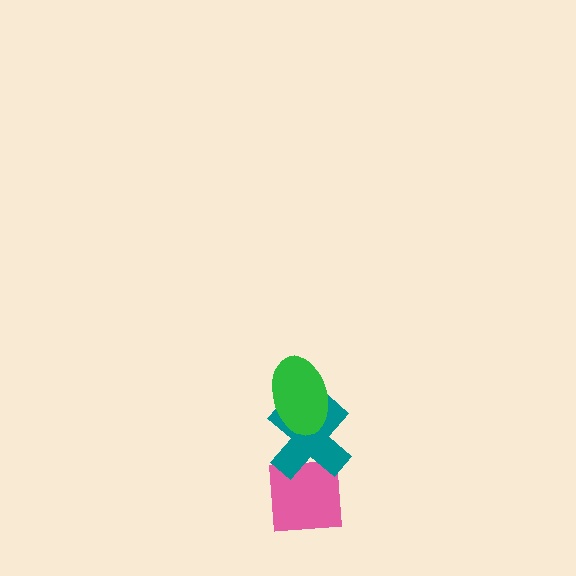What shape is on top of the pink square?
The teal cross is on top of the pink square.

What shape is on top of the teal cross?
The green ellipse is on top of the teal cross.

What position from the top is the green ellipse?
The green ellipse is 1st from the top.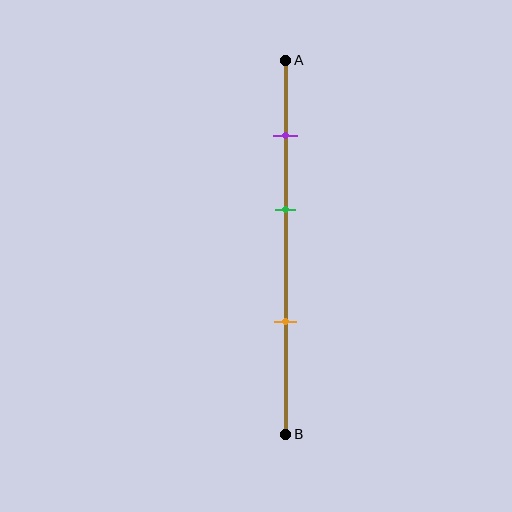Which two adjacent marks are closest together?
The purple and green marks are the closest adjacent pair.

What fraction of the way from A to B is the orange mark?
The orange mark is approximately 70% (0.7) of the way from A to B.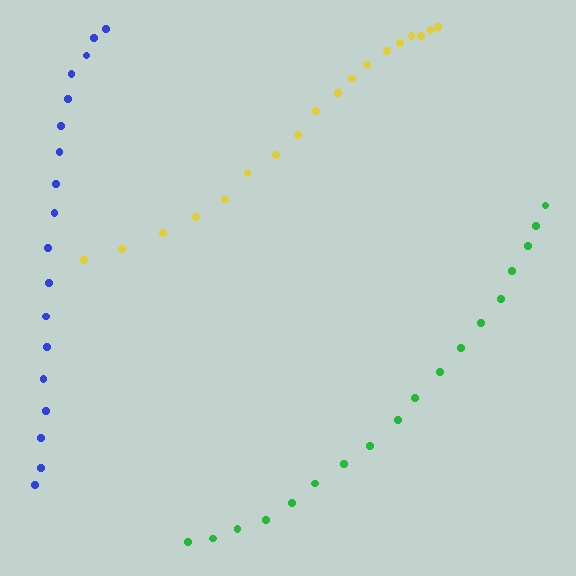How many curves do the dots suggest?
There are 3 distinct paths.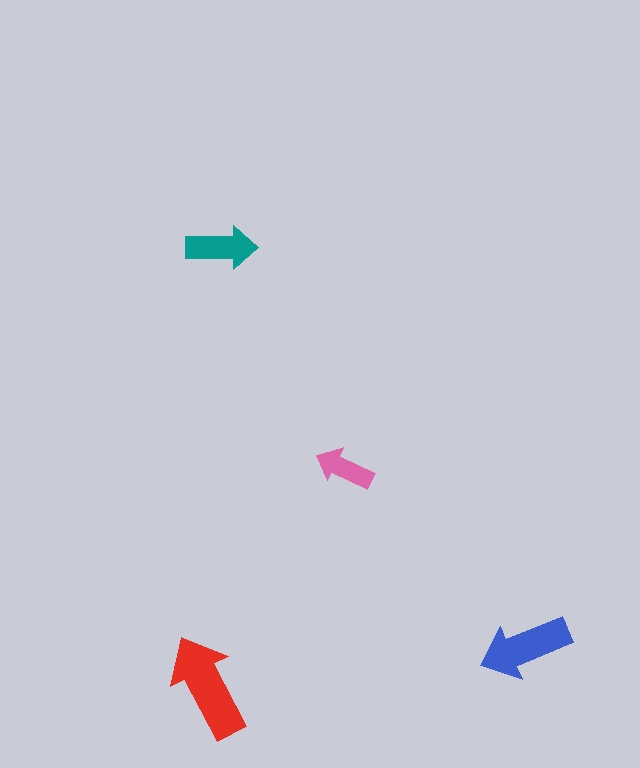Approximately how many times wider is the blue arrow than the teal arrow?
About 1.5 times wider.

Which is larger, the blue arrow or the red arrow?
The red one.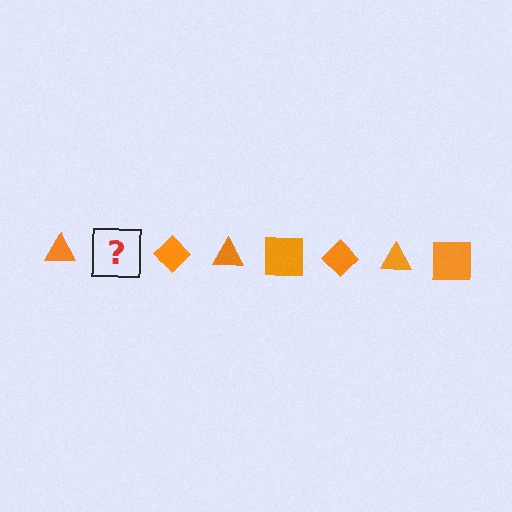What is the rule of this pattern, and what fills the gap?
The rule is that the pattern cycles through triangle, square, diamond shapes in orange. The gap should be filled with an orange square.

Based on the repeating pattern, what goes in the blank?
The blank should be an orange square.